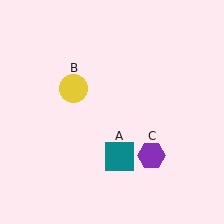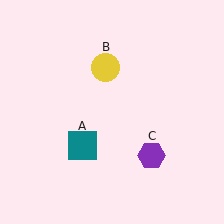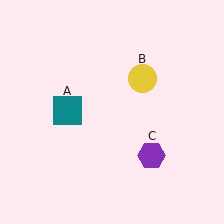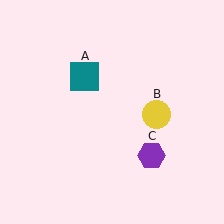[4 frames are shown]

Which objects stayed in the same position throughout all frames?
Purple hexagon (object C) remained stationary.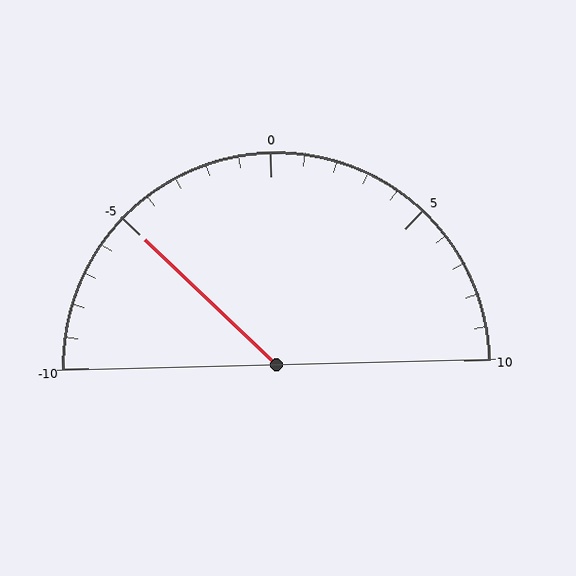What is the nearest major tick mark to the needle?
The nearest major tick mark is -5.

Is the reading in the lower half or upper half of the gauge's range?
The reading is in the lower half of the range (-10 to 10).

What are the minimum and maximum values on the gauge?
The gauge ranges from -10 to 10.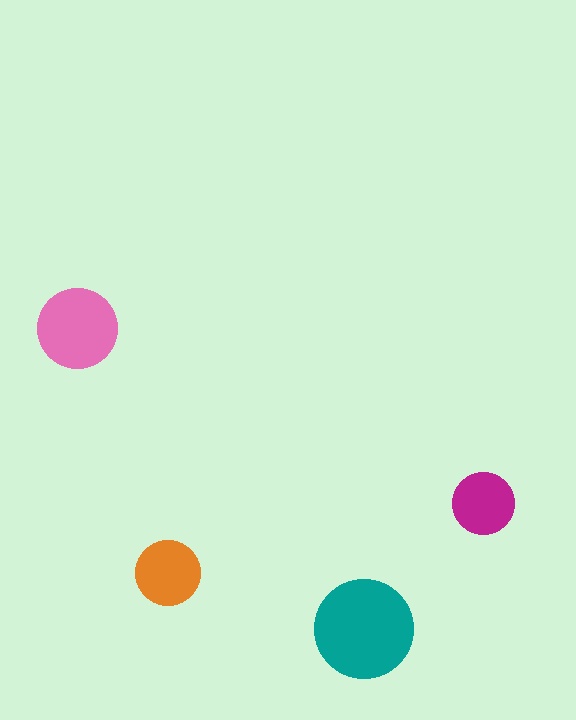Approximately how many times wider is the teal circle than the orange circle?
About 1.5 times wider.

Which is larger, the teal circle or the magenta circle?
The teal one.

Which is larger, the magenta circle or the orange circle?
The orange one.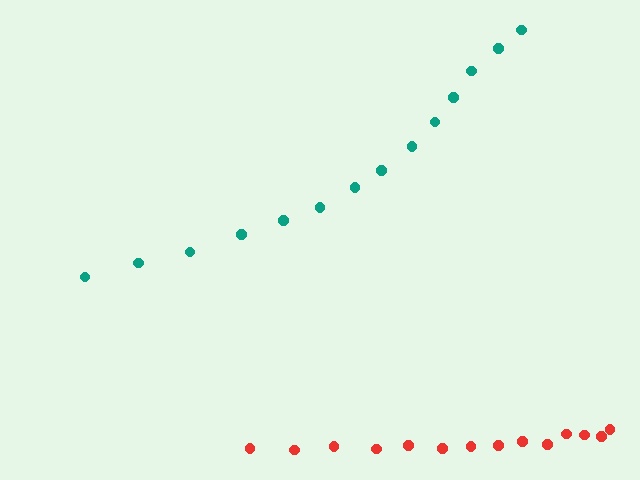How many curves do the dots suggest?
There are 2 distinct paths.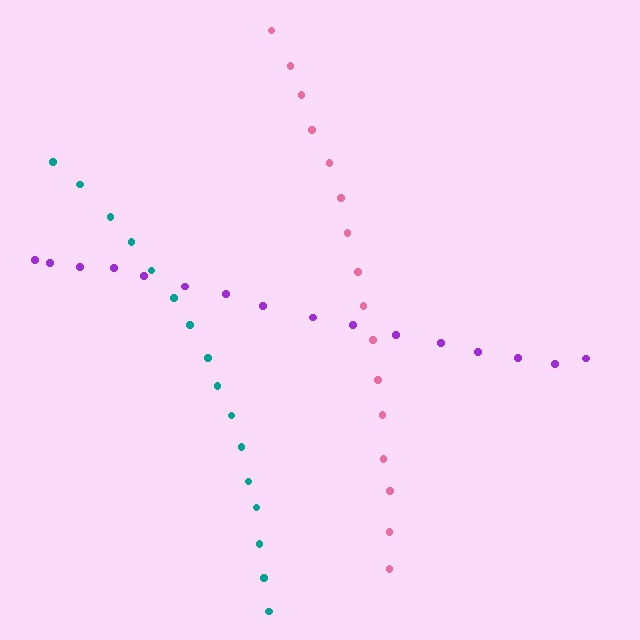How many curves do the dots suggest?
There are 3 distinct paths.